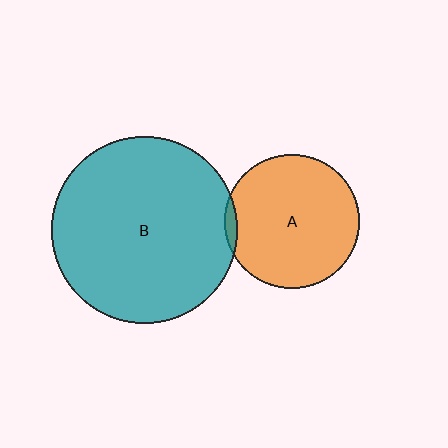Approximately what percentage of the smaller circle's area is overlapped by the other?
Approximately 5%.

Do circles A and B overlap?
Yes.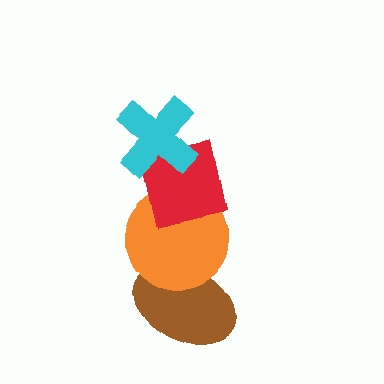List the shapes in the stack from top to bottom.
From top to bottom: the cyan cross, the red square, the orange circle, the brown ellipse.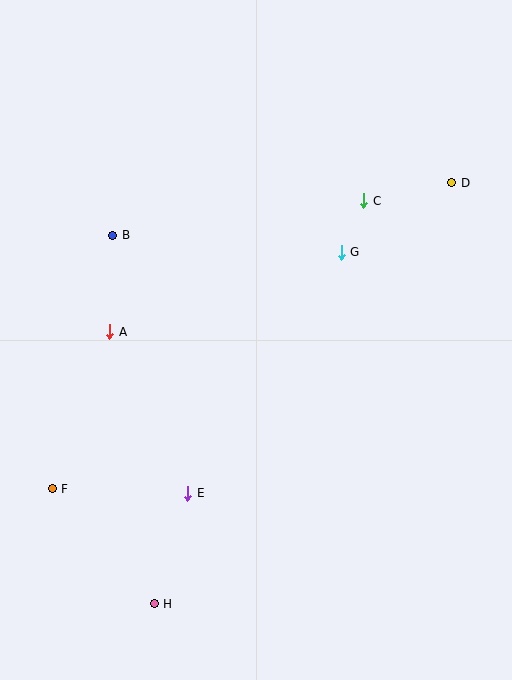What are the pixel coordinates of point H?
Point H is at (154, 604).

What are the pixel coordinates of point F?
Point F is at (52, 489).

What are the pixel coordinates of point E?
Point E is at (188, 493).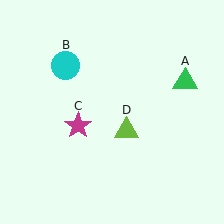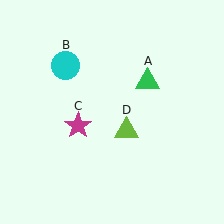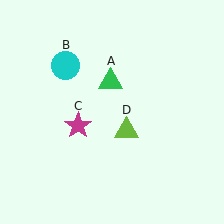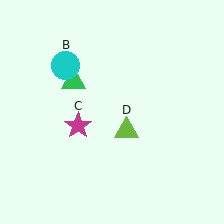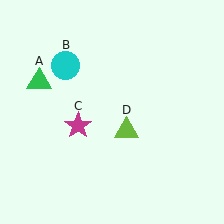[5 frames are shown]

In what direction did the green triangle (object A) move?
The green triangle (object A) moved left.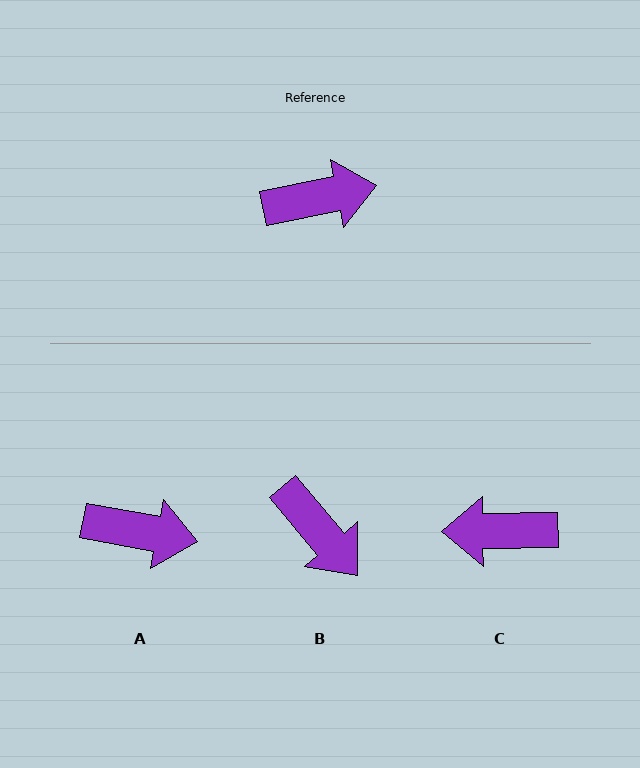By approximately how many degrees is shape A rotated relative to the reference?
Approximately 22 degrees clockwise.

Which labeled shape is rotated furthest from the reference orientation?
C, about 169 degrees away.